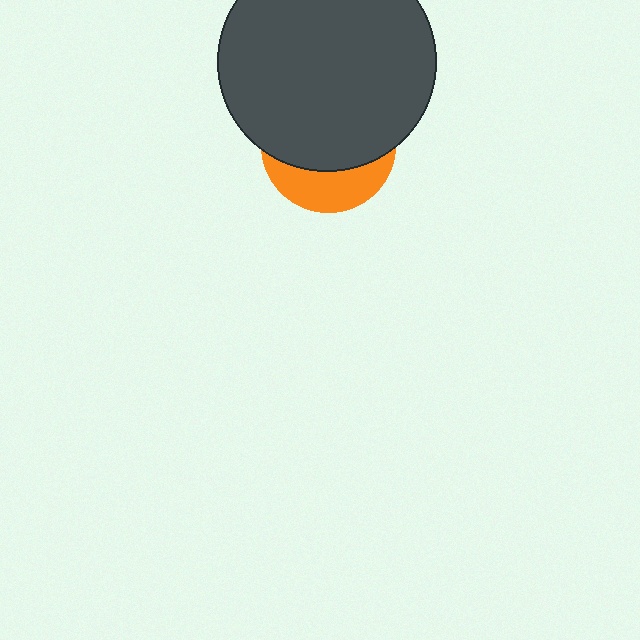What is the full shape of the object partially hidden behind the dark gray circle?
The partially hidden object is an orange circle.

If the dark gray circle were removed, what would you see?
You would see the complete orange circle.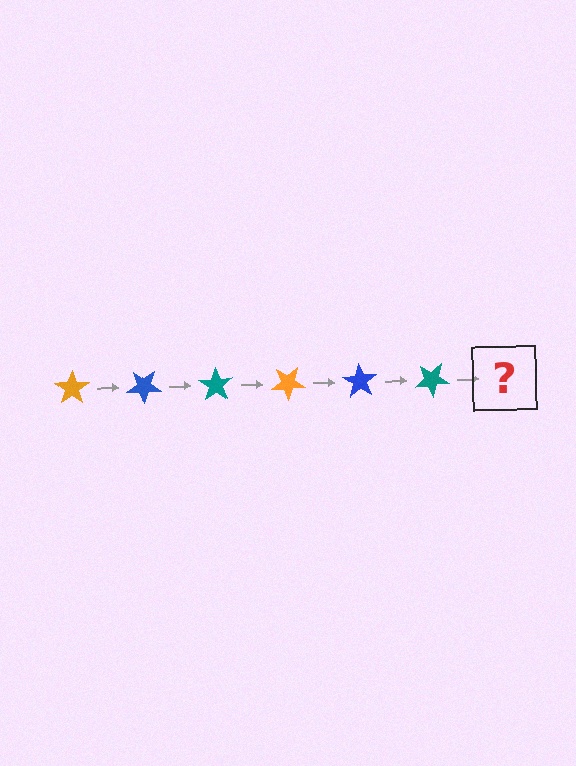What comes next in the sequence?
The next element should be an orange star, rotated 210 degrees from the start.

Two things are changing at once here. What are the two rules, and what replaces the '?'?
The two rules are that it rotates 35 degrees each step and the color cycles through orange, blue, and teal. The '?' should be an orange star, rotated 210 degrees from the start.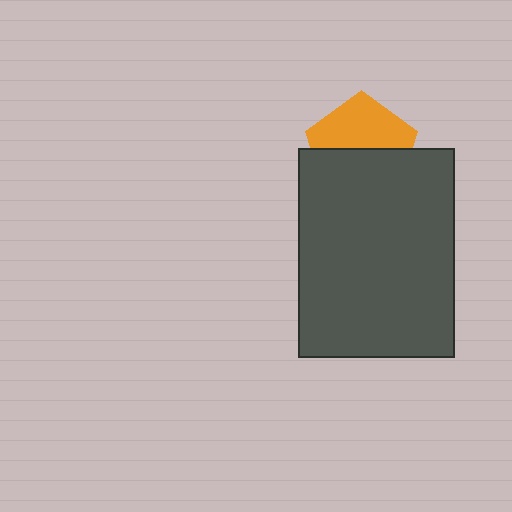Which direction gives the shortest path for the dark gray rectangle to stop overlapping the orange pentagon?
Moving down gives the shortest separation.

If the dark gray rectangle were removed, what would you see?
You would see the complete orange pentagon.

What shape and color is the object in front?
The object in front is a dark gray rectangle.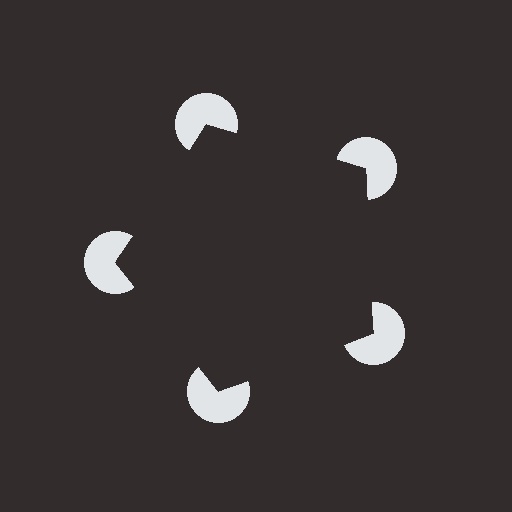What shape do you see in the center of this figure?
An illusory pentagon — its edges are inferred from the aligned wedge cuts in the pac-man discs, not physically drawn.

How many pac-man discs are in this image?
There are 5 — one at each vertex of the illusory pentagon.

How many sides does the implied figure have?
5 sides.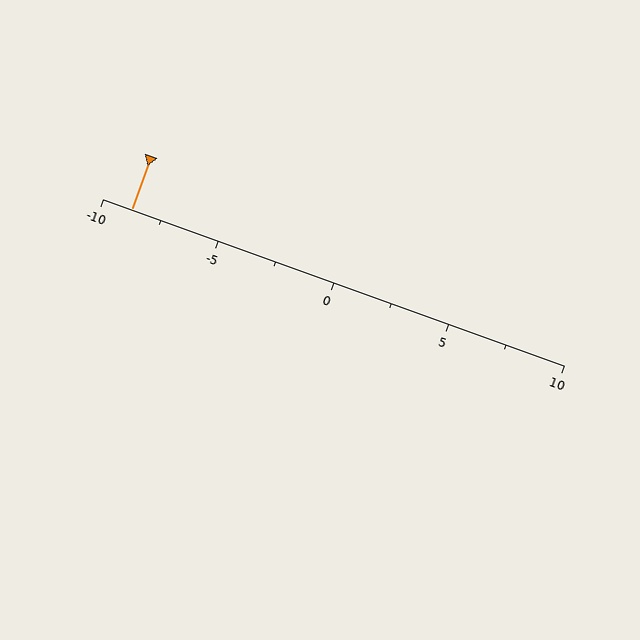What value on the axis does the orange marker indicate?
The marker indicates approximately -8.8.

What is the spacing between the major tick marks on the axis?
The major ticks are spaced 5 apart.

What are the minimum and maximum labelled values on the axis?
The axis runs from -10 to 10.